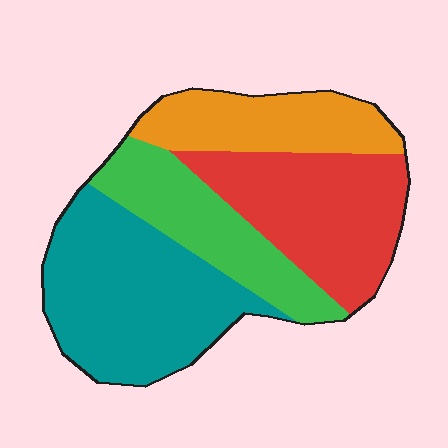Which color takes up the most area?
Teal, at roughly 35%.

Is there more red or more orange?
Red.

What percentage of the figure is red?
Red covers about 25% of the figure.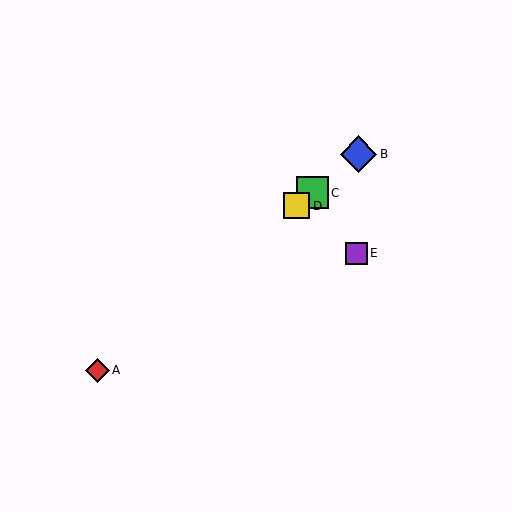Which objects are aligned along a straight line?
Objects A, B, C, D are aligned along a straight line.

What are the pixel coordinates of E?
Object E is at (356, 253).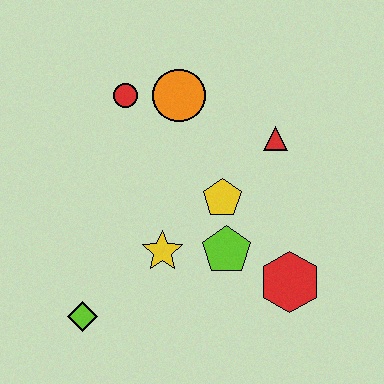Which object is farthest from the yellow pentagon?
The lime diamond is farthest from the yellow pentagon.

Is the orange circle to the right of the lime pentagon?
No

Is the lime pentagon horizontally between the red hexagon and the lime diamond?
Yes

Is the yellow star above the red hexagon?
Yes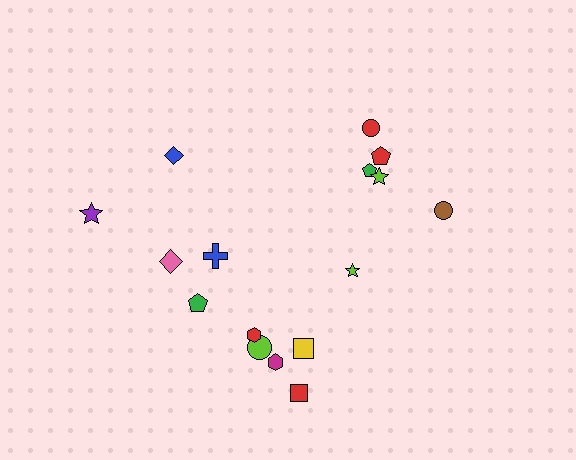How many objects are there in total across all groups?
There are 16 objects.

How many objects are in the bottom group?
There are 8 objects.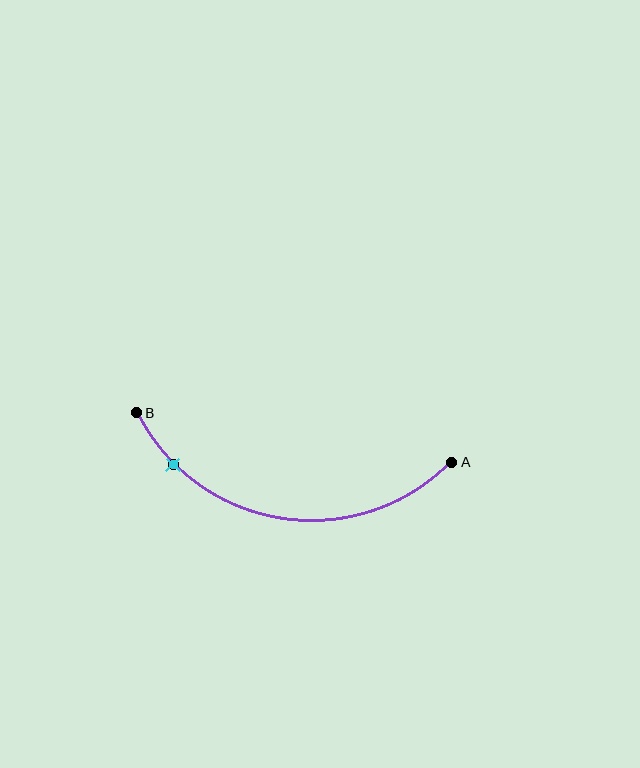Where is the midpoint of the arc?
The arc midpoint is the point on the curve farthest from the straight line joining A and B. It sits below that line.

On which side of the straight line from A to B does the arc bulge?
The arc bulges below the straight line connecting A and B.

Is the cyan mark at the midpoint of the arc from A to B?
No. The cyan mark lies on the arc but is closer to endpoint B. The arc midpoint would be at the point on the curve equidistant along the arc from both A and B.